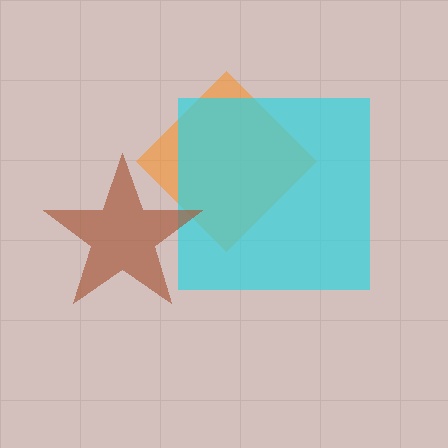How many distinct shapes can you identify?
There are 3 distinct shapes: an orange diamond, a cyan square, a brown star.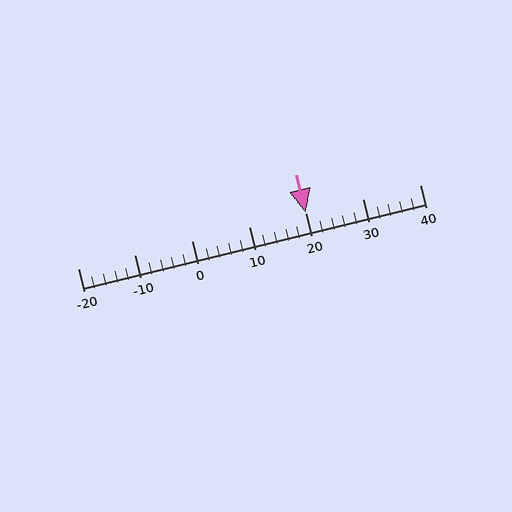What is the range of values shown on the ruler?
The ruler shows values from -20 to 40.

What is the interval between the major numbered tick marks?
The major tick marks are spaced 10 units apart.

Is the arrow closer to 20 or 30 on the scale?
The arrow is closer to 20.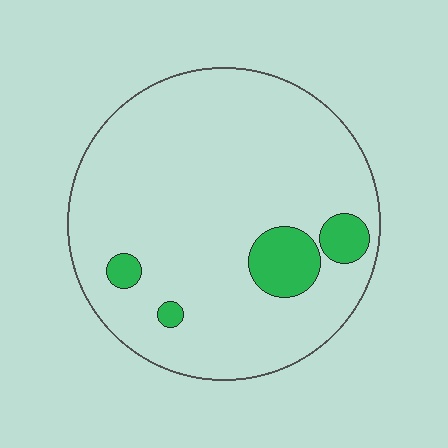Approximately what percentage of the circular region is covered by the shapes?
Approximately 10%.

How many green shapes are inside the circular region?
4.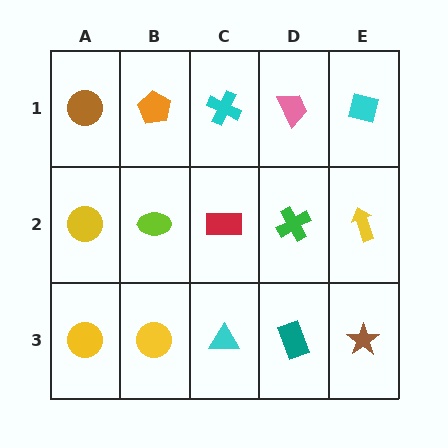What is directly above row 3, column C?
A red rectangle.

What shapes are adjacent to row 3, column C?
A red rectangle (row 2, column C), a yellow circle (row 3, column B), a teal rectangle (row 3, column D).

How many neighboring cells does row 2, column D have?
4.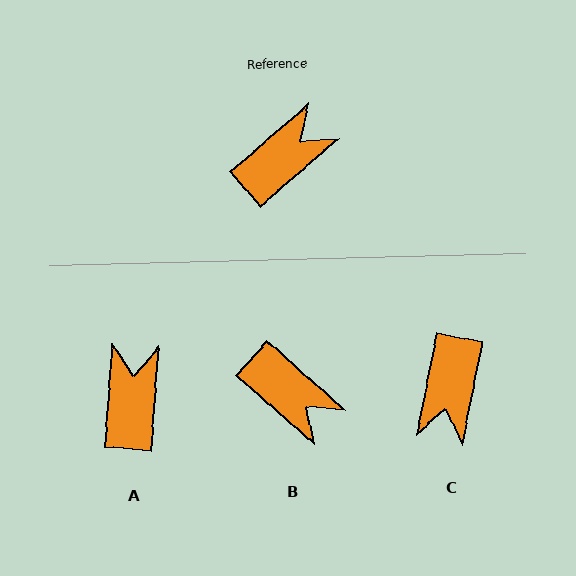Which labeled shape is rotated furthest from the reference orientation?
C, about 143 degrees away.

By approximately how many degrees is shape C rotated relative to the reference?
Approximately 143 degrees clockwise.